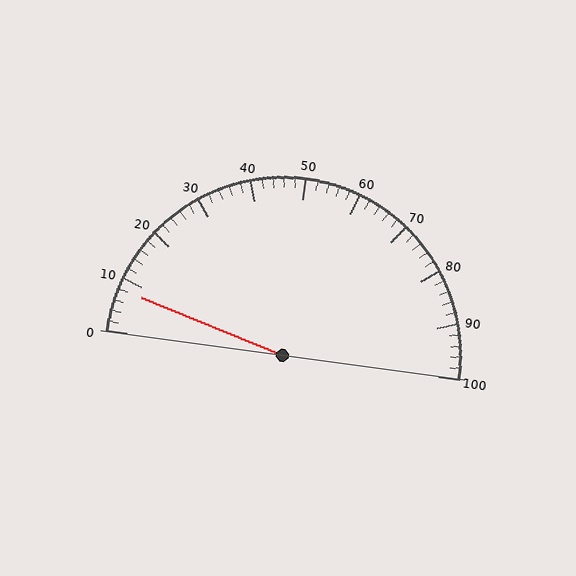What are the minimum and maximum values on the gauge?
The gauge ranges from 0 to 100.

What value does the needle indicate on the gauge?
The needle indicates approximately 8.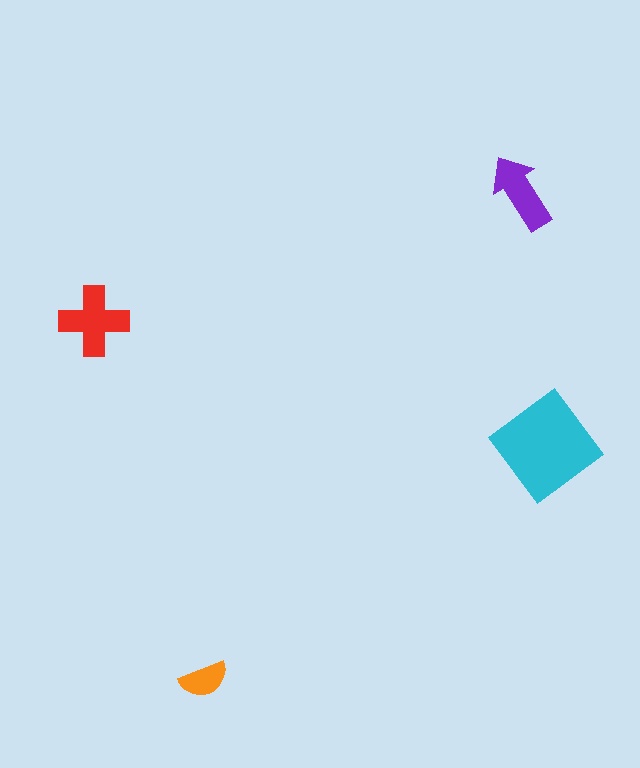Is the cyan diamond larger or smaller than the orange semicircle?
Larger.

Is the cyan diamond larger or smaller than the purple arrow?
Larger.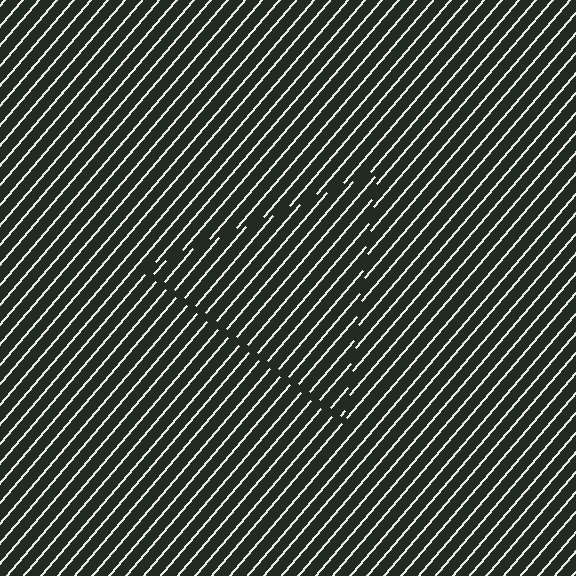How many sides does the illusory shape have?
3 sides — the line-ends trace a triangle.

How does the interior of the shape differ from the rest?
The interior of the shape contains the same grating, shifted by half a period — the contour is defined by the phase discontinuity where line-ends from the inner and outer gratings abut.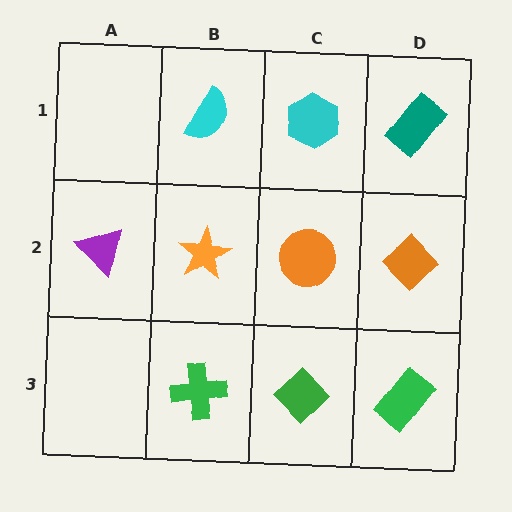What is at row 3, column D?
A green rectangle.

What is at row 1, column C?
A cyan hexagon.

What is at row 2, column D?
An orange diamond.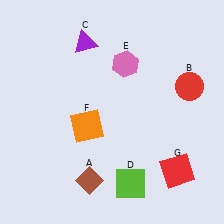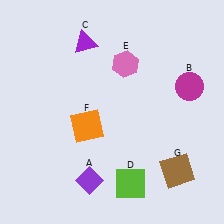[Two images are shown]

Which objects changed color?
A changed from brown to purple. B changed from red to magenta. G changed from red to brown.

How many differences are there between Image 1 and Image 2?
There are 3 differences between the two images.